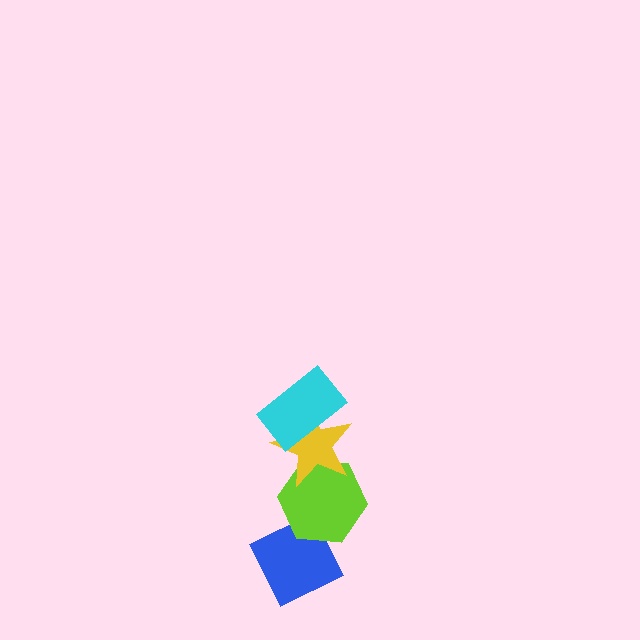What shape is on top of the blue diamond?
The lime hexagon is on top of the blue diamond.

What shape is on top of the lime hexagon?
The yellow star is on top of the lime hexagon.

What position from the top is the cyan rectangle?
The cyan rectangle is 1st from the top.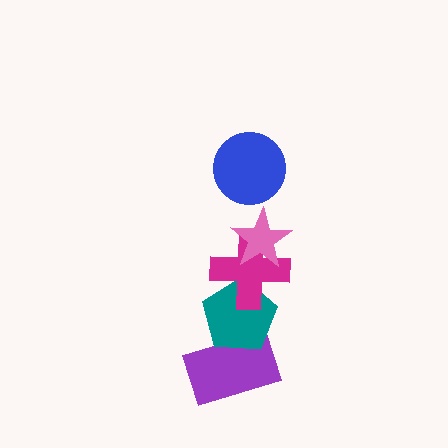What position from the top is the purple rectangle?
The purple rectangle is 5th from the top.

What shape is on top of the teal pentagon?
The magenta cross is on top of the teal pentagon.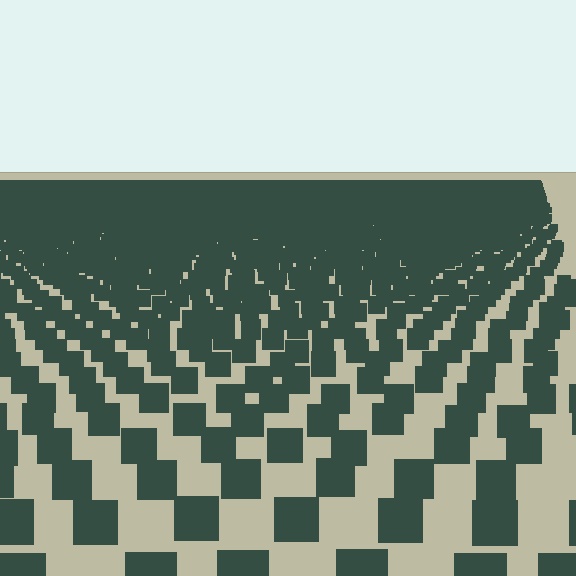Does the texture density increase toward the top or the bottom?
Density increases toward the top.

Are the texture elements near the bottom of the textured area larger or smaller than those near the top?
Larger. Near the bottom, elements are closer to the viewer and appear at a bigger on-screen size.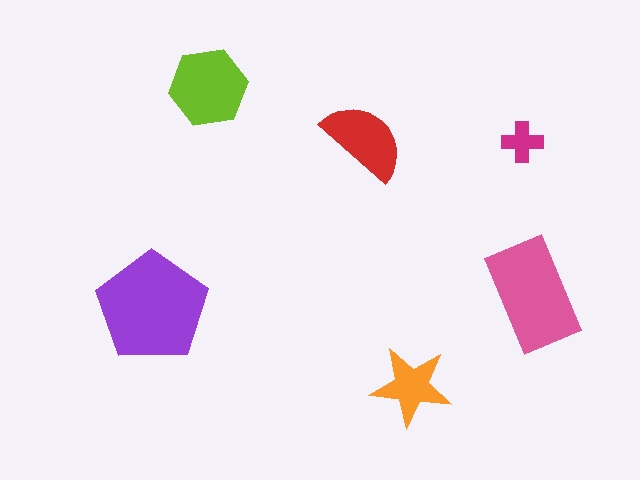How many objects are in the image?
There are 6 objects in the image.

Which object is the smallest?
The magenta cross.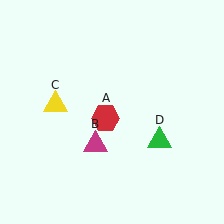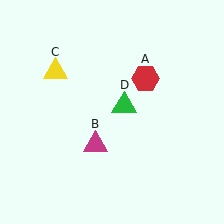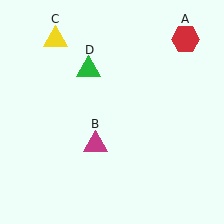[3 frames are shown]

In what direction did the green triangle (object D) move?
The green triangle (object D) moved up and to the left.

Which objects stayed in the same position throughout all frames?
Magenta triangle (object B) remained stationary.